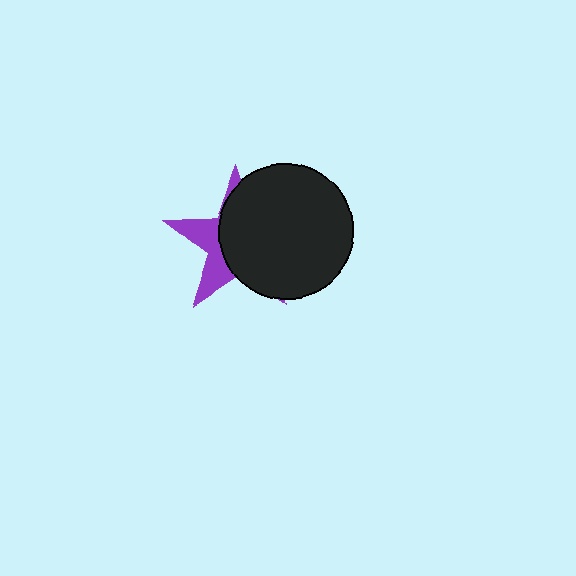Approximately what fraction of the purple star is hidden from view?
Roughly 65% of the purple star is hidden behind the black circle.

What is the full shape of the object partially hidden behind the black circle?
The partially hidden object is a purple star.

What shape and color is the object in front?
The object in front is a black circle.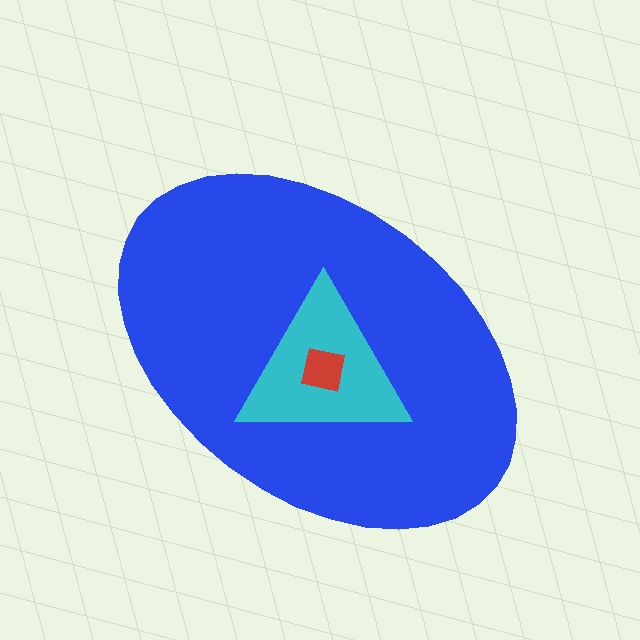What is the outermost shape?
The blue ellipse.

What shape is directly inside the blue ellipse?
The cyan triangle.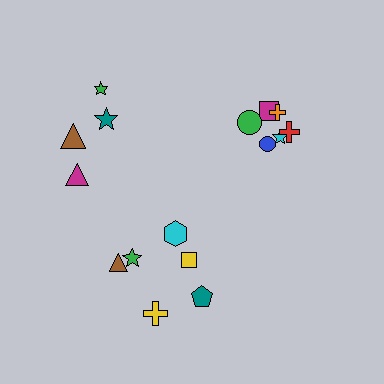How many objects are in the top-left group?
There are 4 objects.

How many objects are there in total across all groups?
There are 16 objects.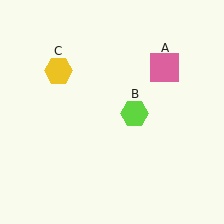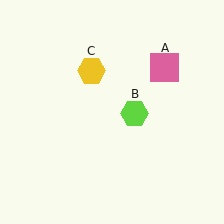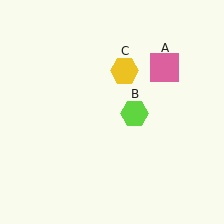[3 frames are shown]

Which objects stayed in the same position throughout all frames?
Pink square (object A) and lime hexagon (object B) remained stationary.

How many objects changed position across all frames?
1 object changed position: yellow hexagon (object C).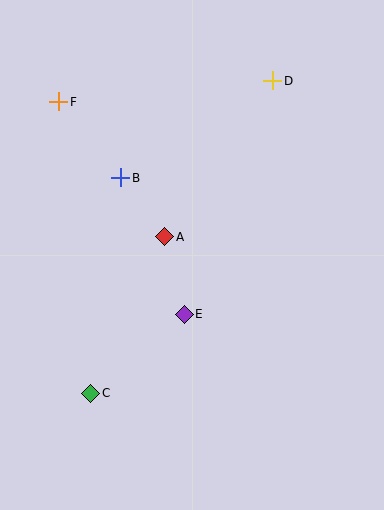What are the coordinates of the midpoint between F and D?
The midpoint between F and D is at (166, 91).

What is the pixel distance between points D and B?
The distance between D and B is 180 pixels.